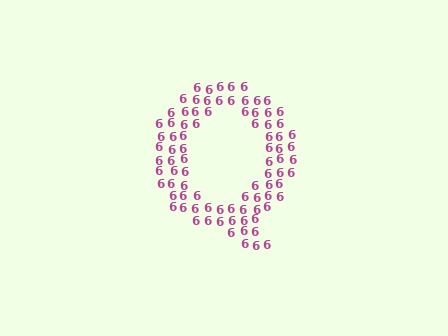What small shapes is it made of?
It is made of small digit 6's.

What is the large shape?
The large shape is the letter Q.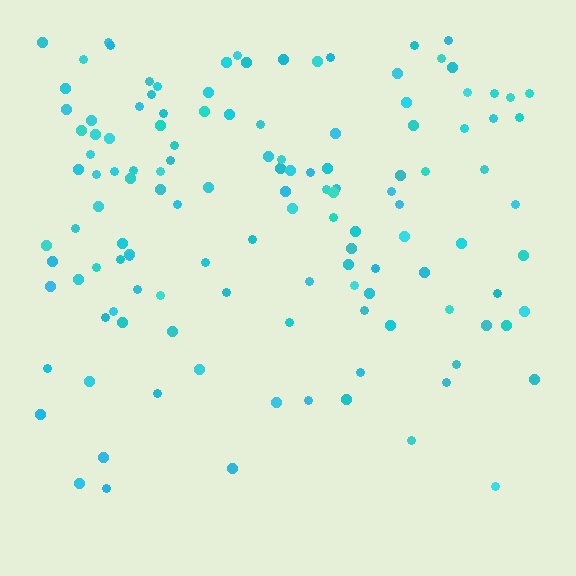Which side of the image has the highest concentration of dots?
The top.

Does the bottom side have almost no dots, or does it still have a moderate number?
Still a moderate number, just noticeably fewer than the top.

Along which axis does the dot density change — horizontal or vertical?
Vertical.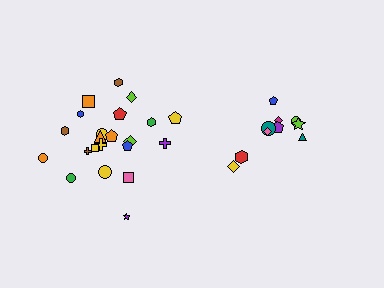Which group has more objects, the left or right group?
The left group.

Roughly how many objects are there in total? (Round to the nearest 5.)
Roughly 30 objects in total.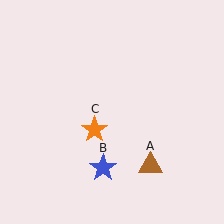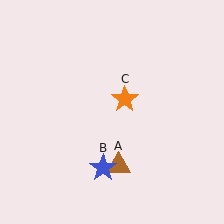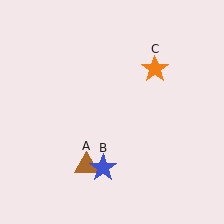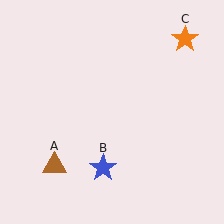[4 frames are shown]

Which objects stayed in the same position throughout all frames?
Blue star (object B) remained stationary.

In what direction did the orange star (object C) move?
The orange star (object C) moved up and to the right.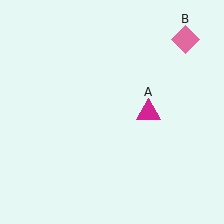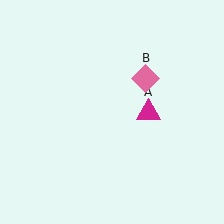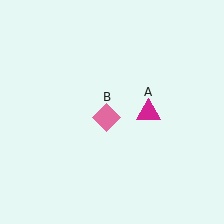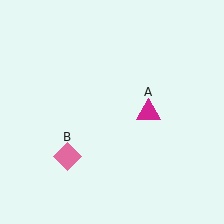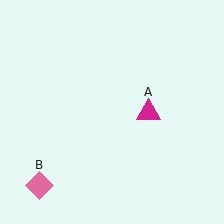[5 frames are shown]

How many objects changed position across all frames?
1 object changed position: pink diamond (object B).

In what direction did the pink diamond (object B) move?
The pink diamond (object B) moved down and to the left.